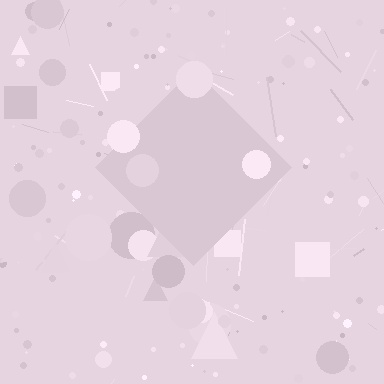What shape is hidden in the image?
A diamond is hidden in the image.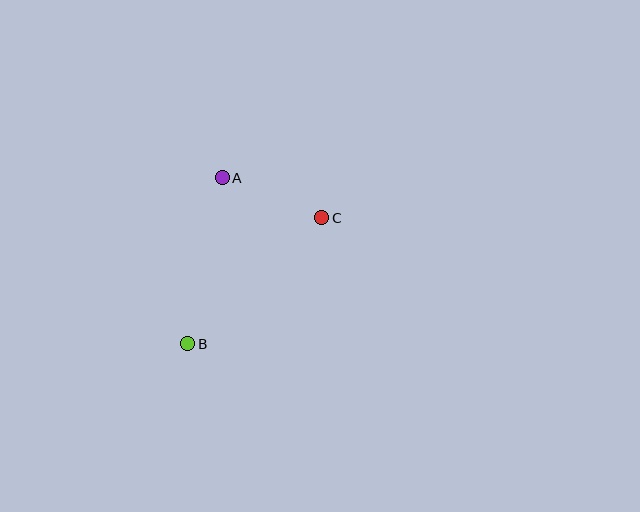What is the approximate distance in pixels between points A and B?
The distance between A and B is approximately 170 pixels.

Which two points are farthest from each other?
Points B and C are farthest from each other.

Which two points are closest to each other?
Points A and C are closest to each other.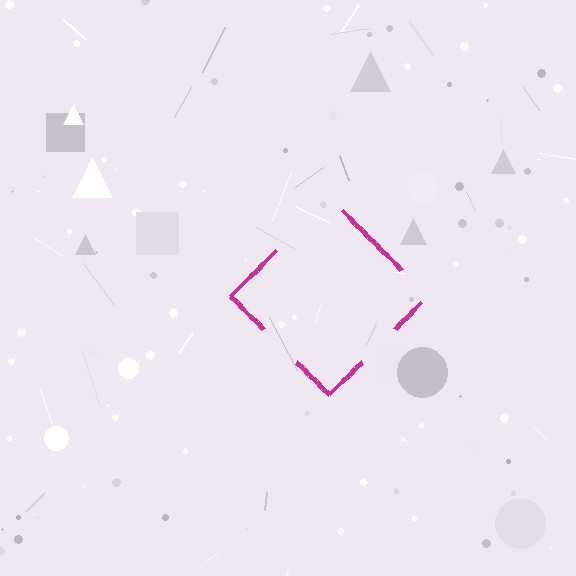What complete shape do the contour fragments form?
The contour fragments form a diamond.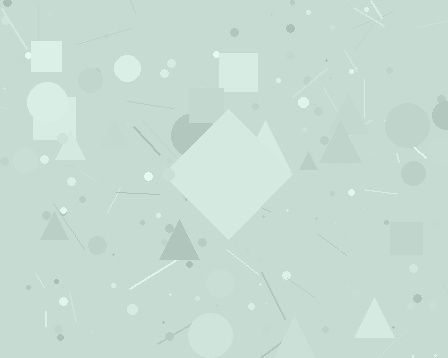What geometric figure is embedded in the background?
A diamond is embedded in the background.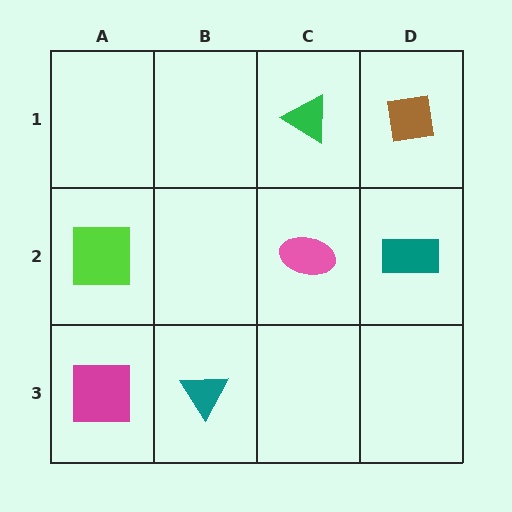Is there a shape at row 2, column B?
No, that cell is empty.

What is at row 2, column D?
A teal rectangle.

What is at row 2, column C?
A pink ellipse.